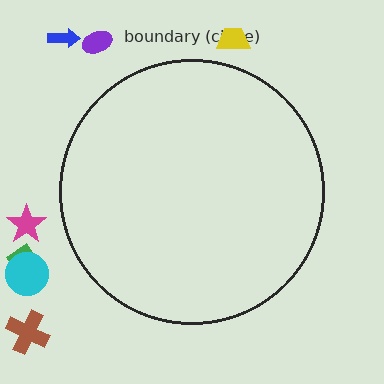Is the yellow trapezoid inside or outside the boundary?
Outside.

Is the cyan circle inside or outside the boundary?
Outside.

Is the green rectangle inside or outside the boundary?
Outside.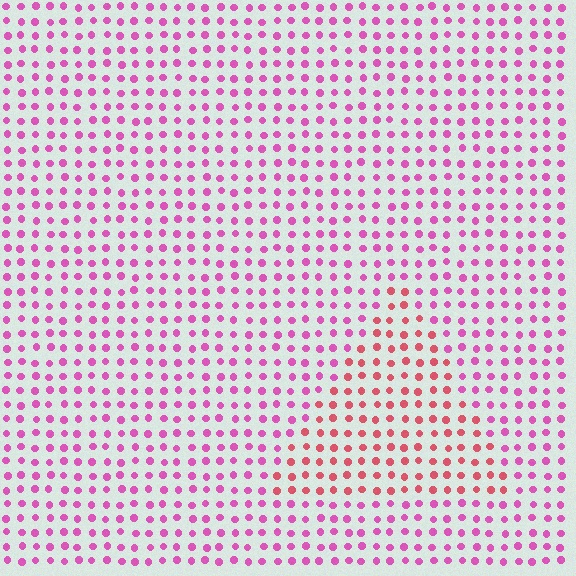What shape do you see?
I see a triangle.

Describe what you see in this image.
The image is filled with small pink elements in a uniform arrangement. A triangle-shaped region is visible where the elements are tinted to a slightly different hue, forming a subtle color boundary.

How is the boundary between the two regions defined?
The boundary is defined purely by a slight shift in hue (about 35 degrees). Spacing, size, and orientation are identical on both sides.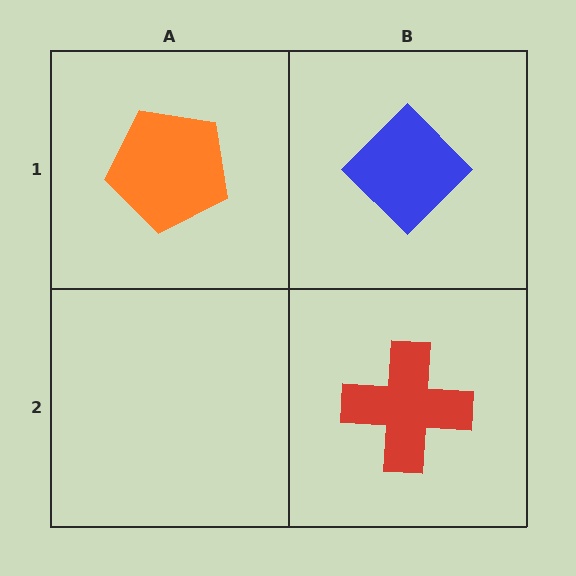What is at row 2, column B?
A red cross.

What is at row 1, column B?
A blue diamond.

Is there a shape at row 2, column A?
No, that cell is empty.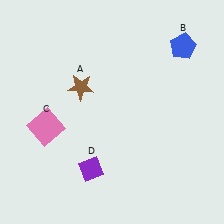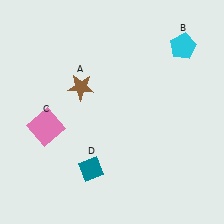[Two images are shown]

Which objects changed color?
B changed from blue to cyan. D changed from purple to teal.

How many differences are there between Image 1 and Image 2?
There are 2 differences between the two images.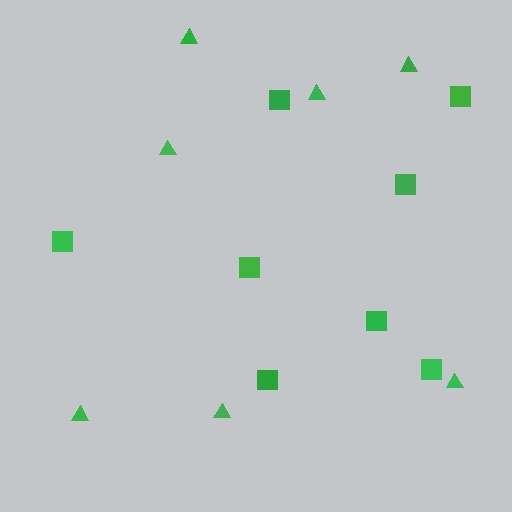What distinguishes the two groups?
There are 2 groups: one group of squares (8) and one group of triangles (7).